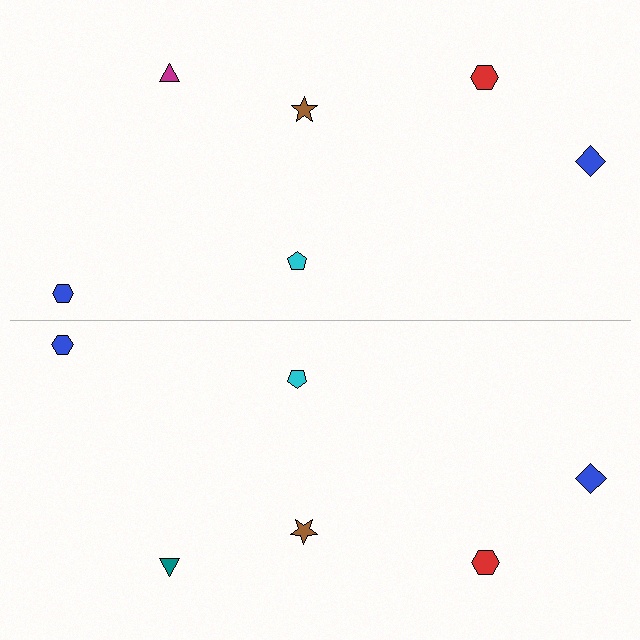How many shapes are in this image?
There are 12 shapes in this image.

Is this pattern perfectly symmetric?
No, the pattern is not perfectly symmetric. The teal triangle on the bottom side breaks the symmetry — its mirror counterpart is magenta.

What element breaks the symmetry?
The teal triangle on the bottom side breaks the symmetry — its mirror counterpart is magenta.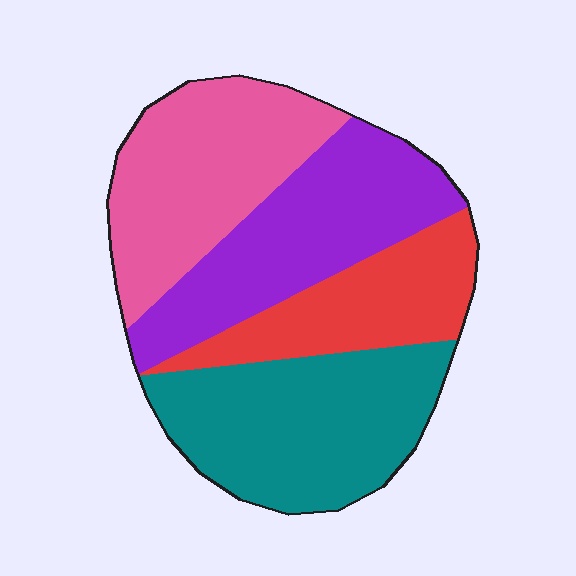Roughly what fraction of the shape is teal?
Teal takes up between a sixth and a third of the shape.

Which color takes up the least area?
Red, at roughly 20%.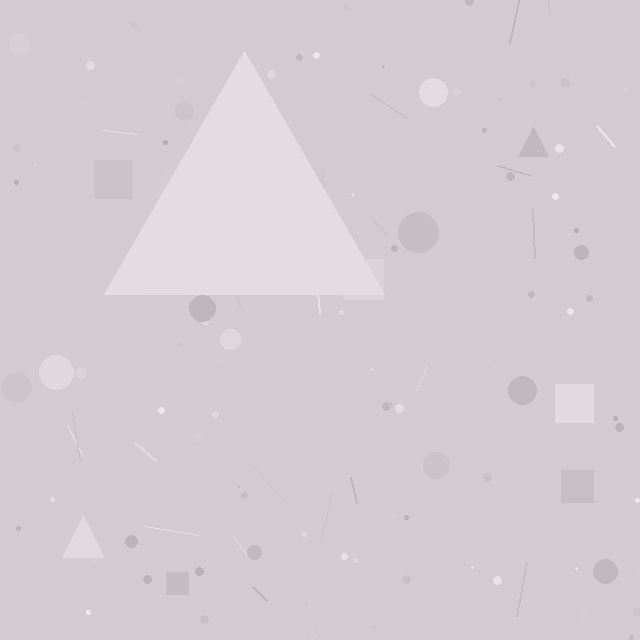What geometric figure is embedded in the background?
A triangle is embedded in the background.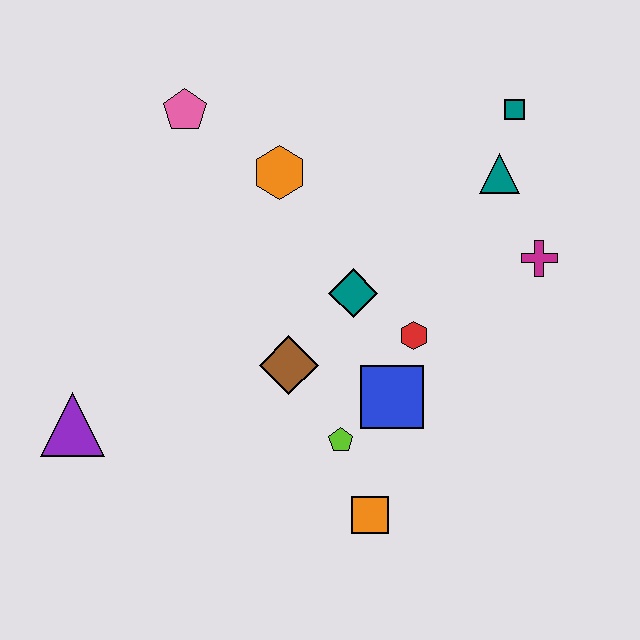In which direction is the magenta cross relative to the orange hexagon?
The magenta cross is to the right of the orange hexagon.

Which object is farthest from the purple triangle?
The teal square is farthest from the purple triangle.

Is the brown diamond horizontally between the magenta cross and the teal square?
No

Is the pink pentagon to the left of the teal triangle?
Yes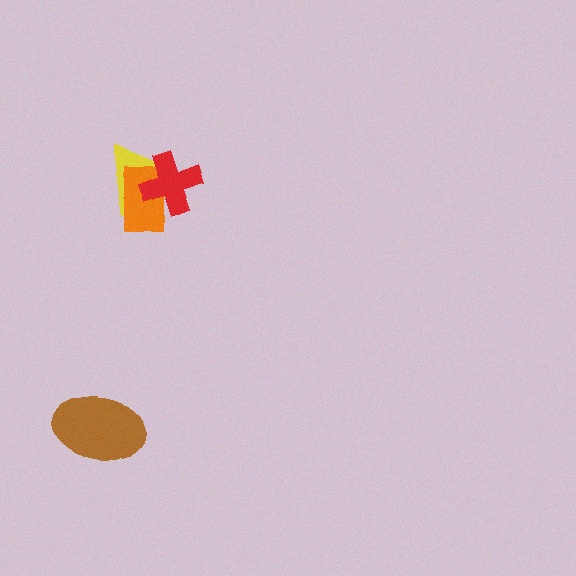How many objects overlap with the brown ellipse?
0 objects overlap with the brown ellipse.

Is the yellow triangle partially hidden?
Yes, it is partially covered by another shape.